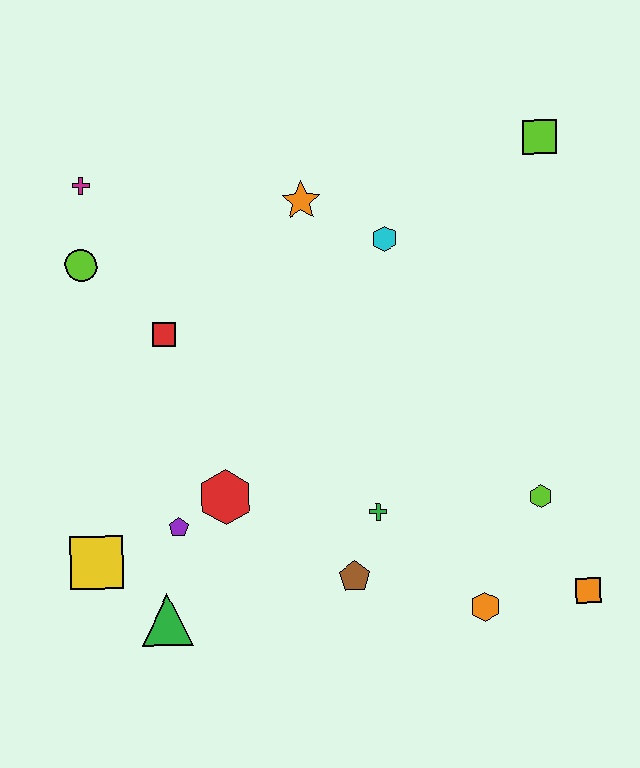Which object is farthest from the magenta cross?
The orange square is farthest from the magenta cross.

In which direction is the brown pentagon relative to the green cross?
The brown pentagon is below the green cross.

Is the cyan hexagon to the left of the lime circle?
No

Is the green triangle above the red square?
No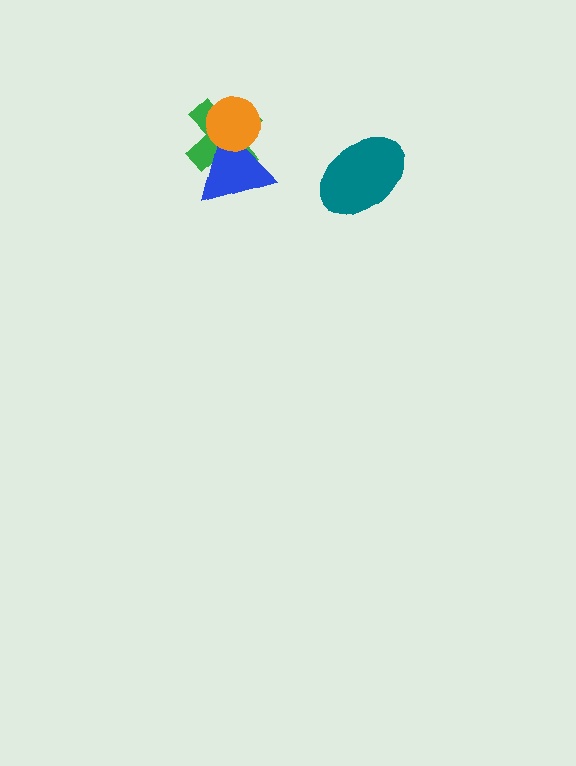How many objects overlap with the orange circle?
2 objects overlap with the orange circle.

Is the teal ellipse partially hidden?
No, no other shape covers it.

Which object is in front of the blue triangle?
The orange circle is in front of the blue triangle.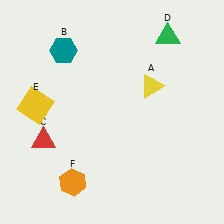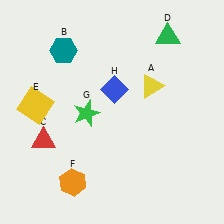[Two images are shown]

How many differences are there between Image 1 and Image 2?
There are 2 differences between the two images.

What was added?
A green star (G), a blue diamond (H) were added in Image 2.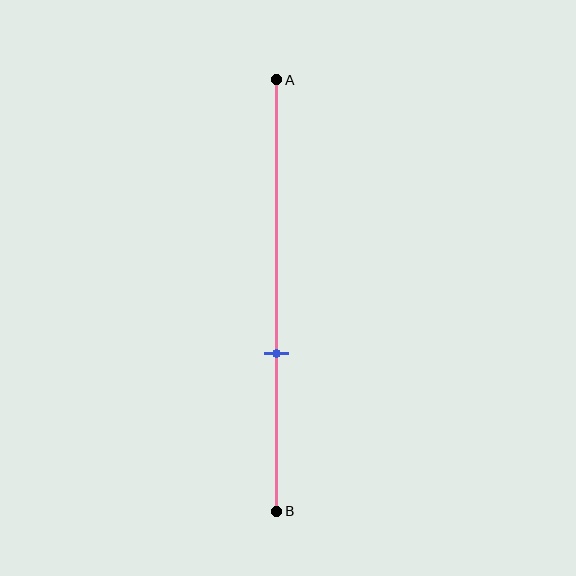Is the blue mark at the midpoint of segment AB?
No, the mark is at about 65% from A, not at the 50% midpoint.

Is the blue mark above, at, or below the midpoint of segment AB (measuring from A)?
The blue mark is below the midpoint of segment AB.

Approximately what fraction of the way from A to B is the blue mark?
The blue mark is approximately 65% of the way from A to B.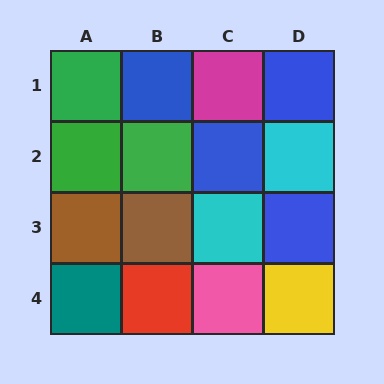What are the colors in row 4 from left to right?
Teal, red, pink, yellow.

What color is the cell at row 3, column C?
Cyan.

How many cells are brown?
2 cells are brown.